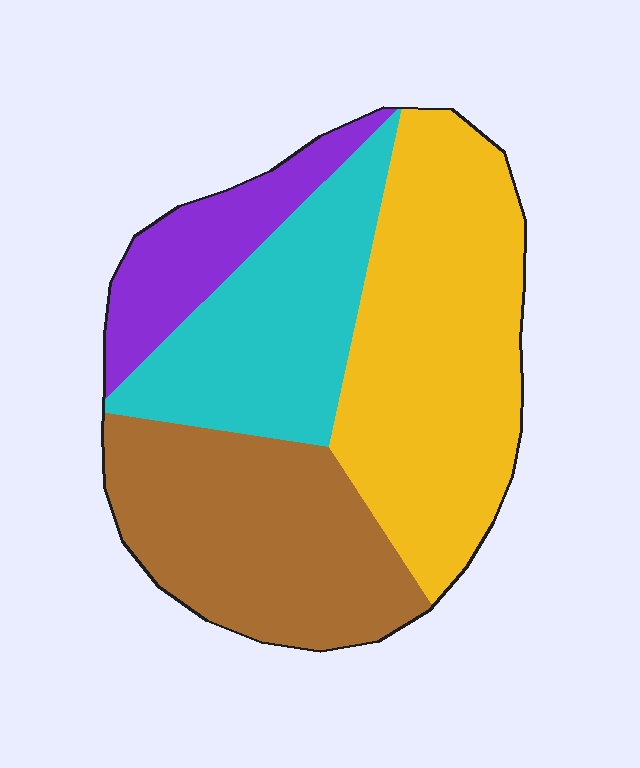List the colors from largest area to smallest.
From largest to smallest: yellow, brown, cyan, purple.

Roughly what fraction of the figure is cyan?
Cyan covers roughly 25% of the figure.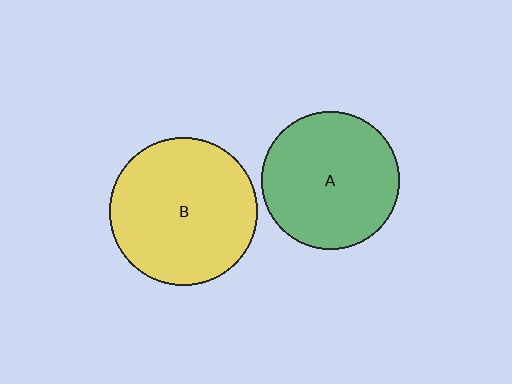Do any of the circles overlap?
No, none of the circles overlap.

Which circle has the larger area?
Circle B (yellow).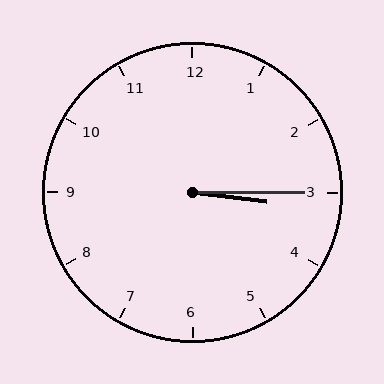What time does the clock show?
3:15.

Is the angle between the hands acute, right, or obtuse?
It is acute.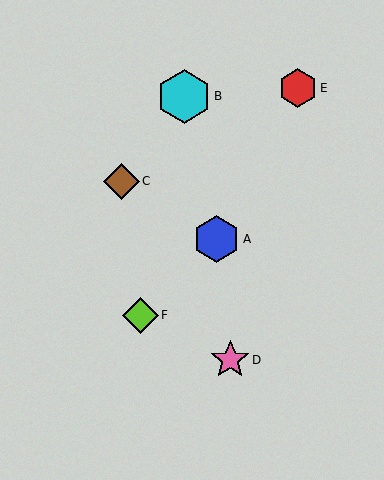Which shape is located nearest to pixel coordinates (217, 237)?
The blue hexagon (labeled A) at (216, 239) is nearest to that location.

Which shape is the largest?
The cyan hexagon (labeled B) is the largest.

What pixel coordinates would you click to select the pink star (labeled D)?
Click at (230, 360) to select the pink star D.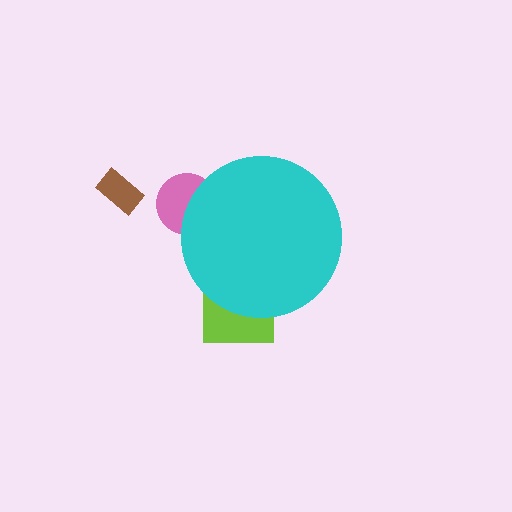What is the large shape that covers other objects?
A cyan circle.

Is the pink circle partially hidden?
Yes, the pink circle is partially hidden behind the cyan circle.